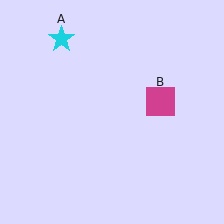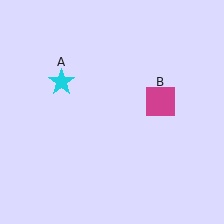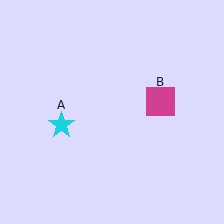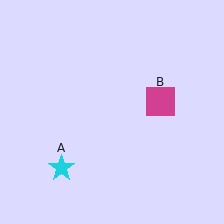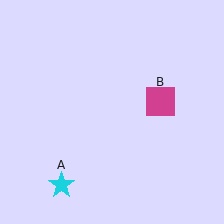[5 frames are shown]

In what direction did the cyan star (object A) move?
The cyan star (object A) moved down.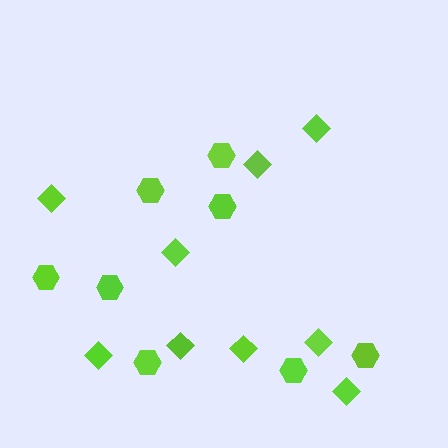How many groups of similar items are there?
There are 2 groups: one group of diamonds (9) and one group of hexagons (8).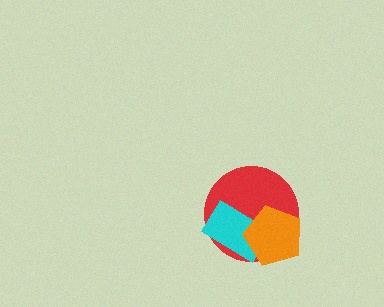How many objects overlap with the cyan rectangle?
2 objects overlap with the cyan rectangle.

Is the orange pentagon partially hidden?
No, no other shape covers it.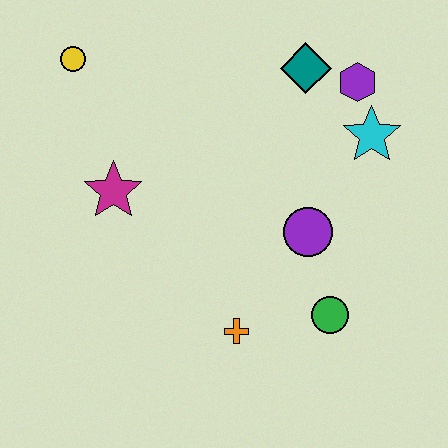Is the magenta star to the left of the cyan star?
Yes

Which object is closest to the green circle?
The purple circle is closest to the green circle.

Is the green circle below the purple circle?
Yes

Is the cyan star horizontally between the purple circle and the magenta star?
No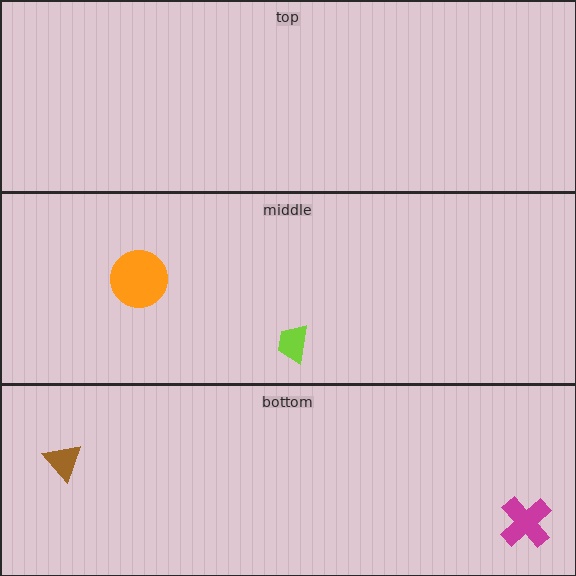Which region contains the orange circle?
The middle region.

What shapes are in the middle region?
The orange circle, the lime trapezoid.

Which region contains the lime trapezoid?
The middle region.